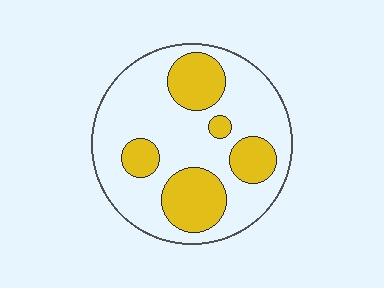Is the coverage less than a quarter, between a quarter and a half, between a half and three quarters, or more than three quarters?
Between a quarter and a half.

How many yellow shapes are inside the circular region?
5.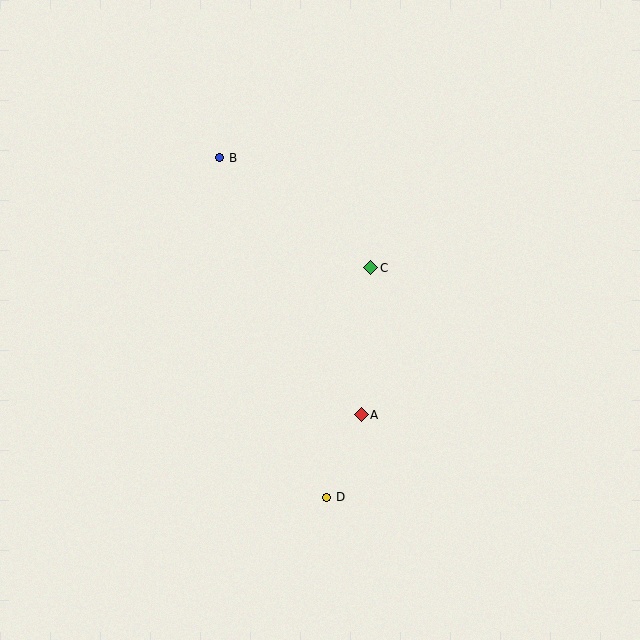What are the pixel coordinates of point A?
Point A is at (361, 415).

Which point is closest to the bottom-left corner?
Point D is closest to the bottom-left corner.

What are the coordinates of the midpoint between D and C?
The midpoint between D and C is at (349, 383).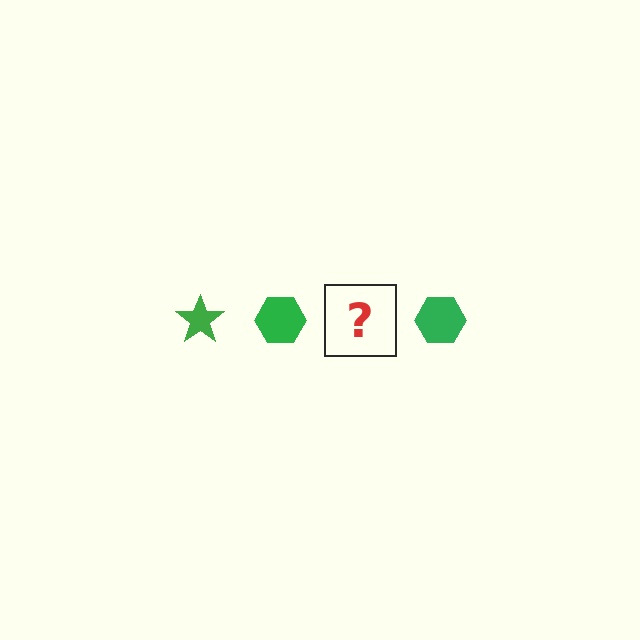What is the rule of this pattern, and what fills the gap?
The rule is that the pattern cycles through star, hexagon shapes in green. The gap should be filled with a green star.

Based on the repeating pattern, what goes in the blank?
The blank should be a green star.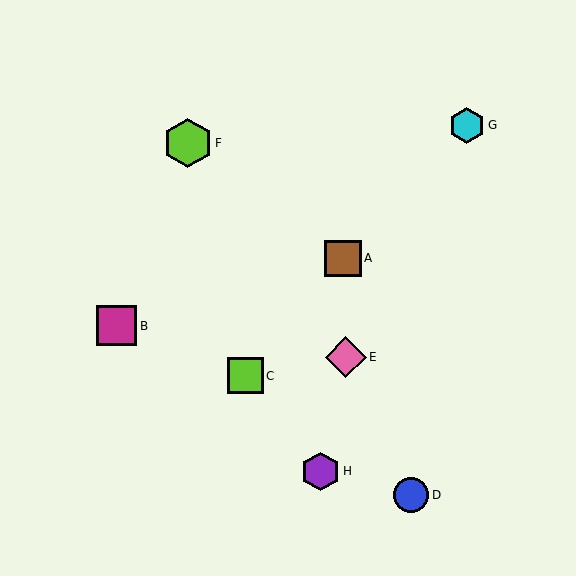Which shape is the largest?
The lime hexagon (labeled F) is the largest.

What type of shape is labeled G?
Shape G is a cyan hexagon.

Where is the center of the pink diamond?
The center of the pink diamond is at (346, 357).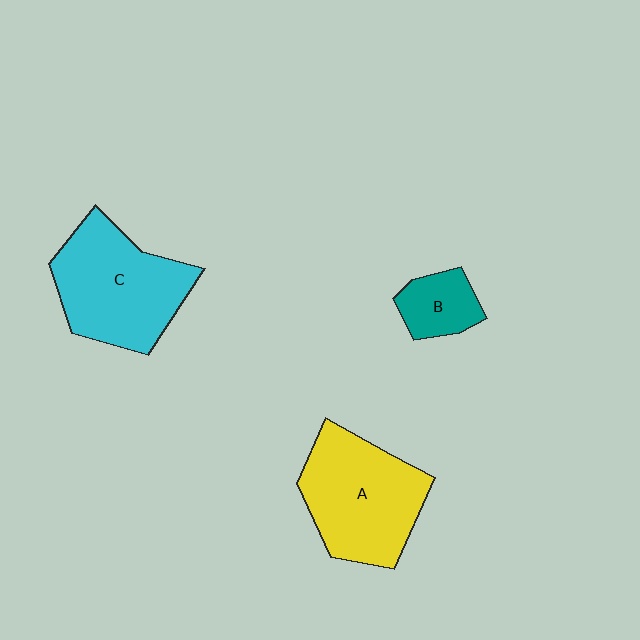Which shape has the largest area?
Shape C (cyan).